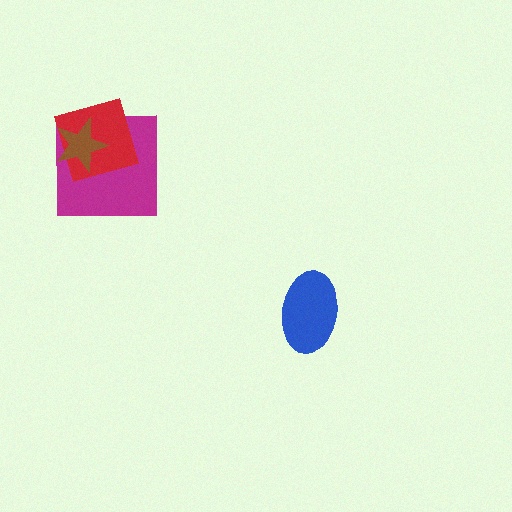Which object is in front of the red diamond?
The brown star is in front of the red diamond.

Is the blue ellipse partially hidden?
No, no other shape covers it.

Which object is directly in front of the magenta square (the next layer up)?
The red diamond is directly in front of the magenta square.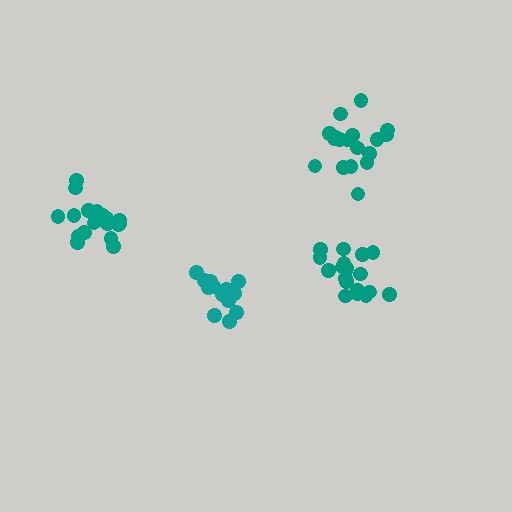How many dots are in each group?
Group 1: 15 dots, Group 2: 18 dots, Group 3: 18 dots, Group 4: 20 dots (71 total).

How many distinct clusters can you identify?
There are 4 distinct clusters.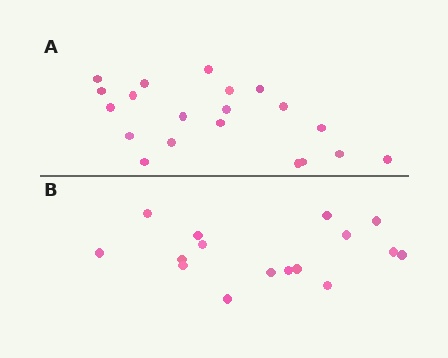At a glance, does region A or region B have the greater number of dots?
Region A (the top region) has more dots.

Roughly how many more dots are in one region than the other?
Region A has about 4 more dots than region B.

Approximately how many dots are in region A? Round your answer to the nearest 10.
About 20 dots.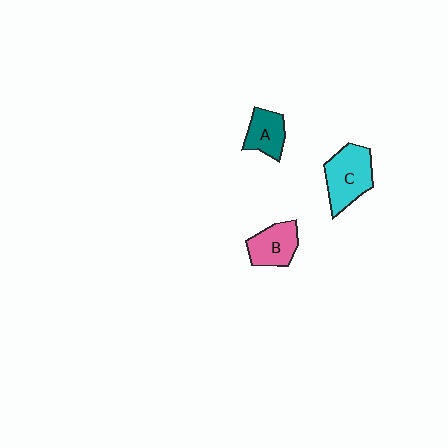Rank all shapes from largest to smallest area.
From largest to smallest: C (cyan), B (pink), A (teal).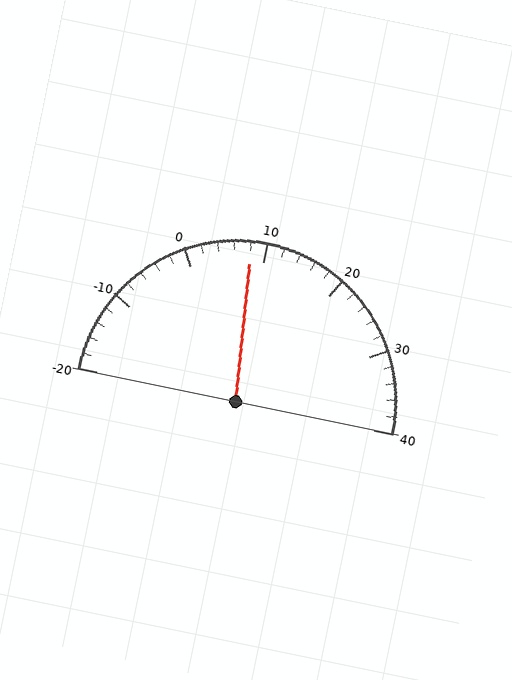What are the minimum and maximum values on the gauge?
The gauge ranges from -20 to 40.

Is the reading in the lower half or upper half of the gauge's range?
The reading is in the lower half of the range (-20 to 40).